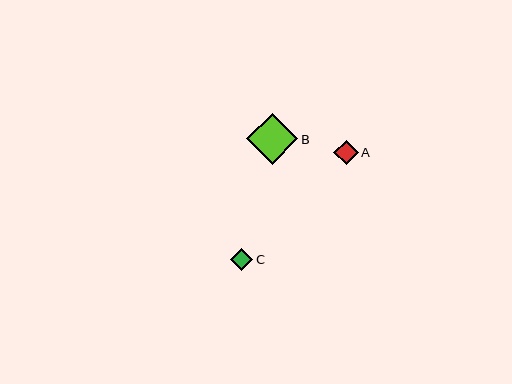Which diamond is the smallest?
Diamond C is the smallest with a size of approximately 22 pixels.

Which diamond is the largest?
Diamond B is the largest with a size of approximately 51 pixels.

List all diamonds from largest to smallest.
From largest to smallest: B, A, C.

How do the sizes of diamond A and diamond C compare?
Diamond A and diamond C are approximately the same size.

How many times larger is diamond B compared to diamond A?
Diamond B is approximately 2.1 times the size of diamond A.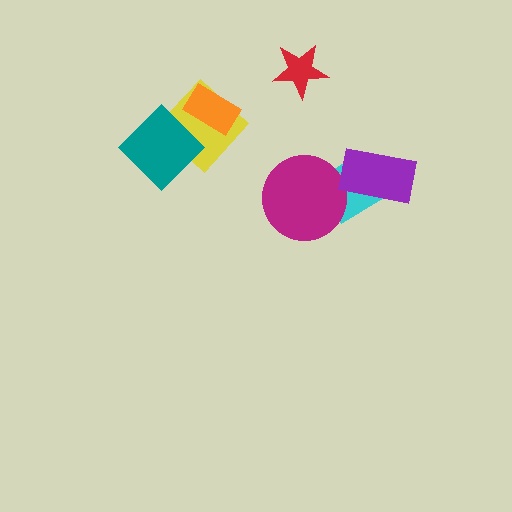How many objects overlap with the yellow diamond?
2 objects overlap with the yellow diamond.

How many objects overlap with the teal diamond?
1 object overlaps with the teal diamond.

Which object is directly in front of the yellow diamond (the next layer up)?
The orange rectangle is directly in front of the yellow diamond.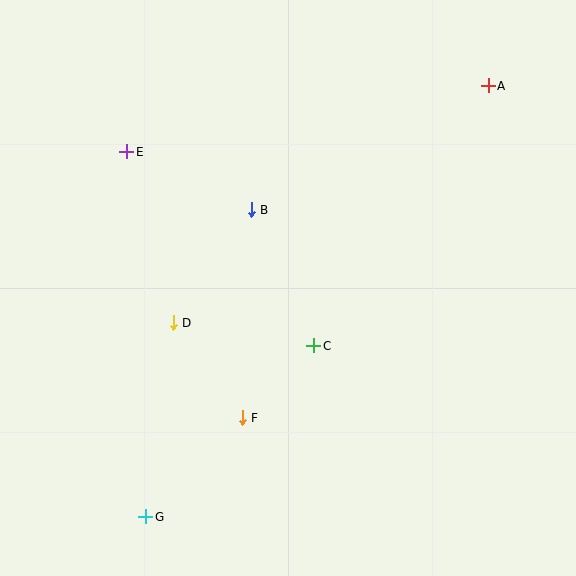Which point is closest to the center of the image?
Point C at (314, 346) is closest to the center.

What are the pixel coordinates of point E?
Point E is at (127, 152).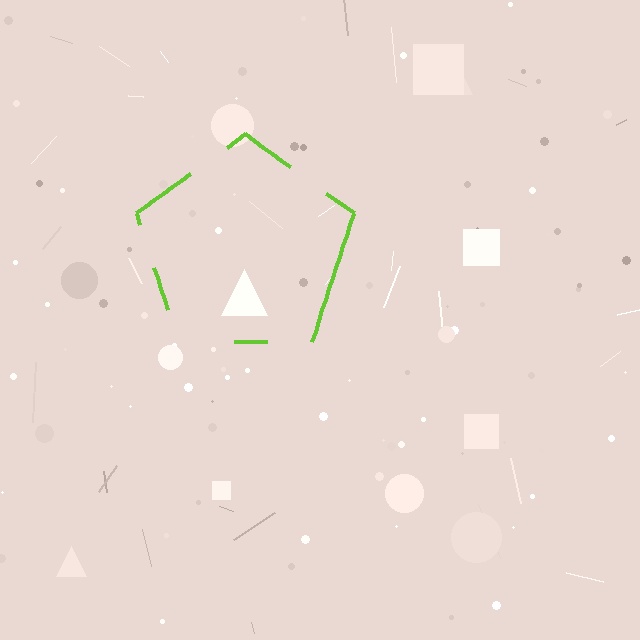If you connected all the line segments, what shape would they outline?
They would outline a pentagon.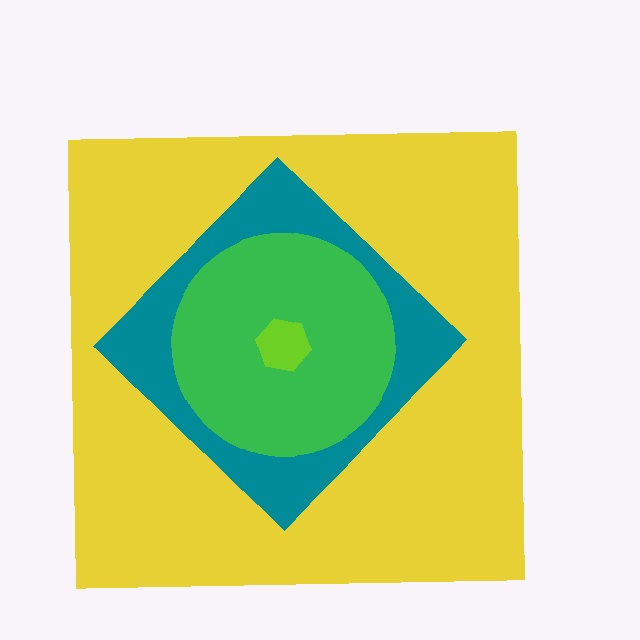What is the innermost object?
The lime hexagon.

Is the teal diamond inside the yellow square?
Yes.